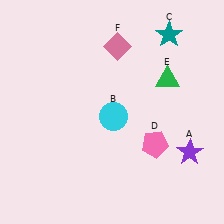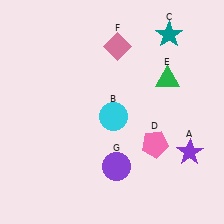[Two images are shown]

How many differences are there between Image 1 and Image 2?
There is 1 difference between the two images.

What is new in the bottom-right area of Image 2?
A purple circle (G) was added in the bottom-right area of Image 2.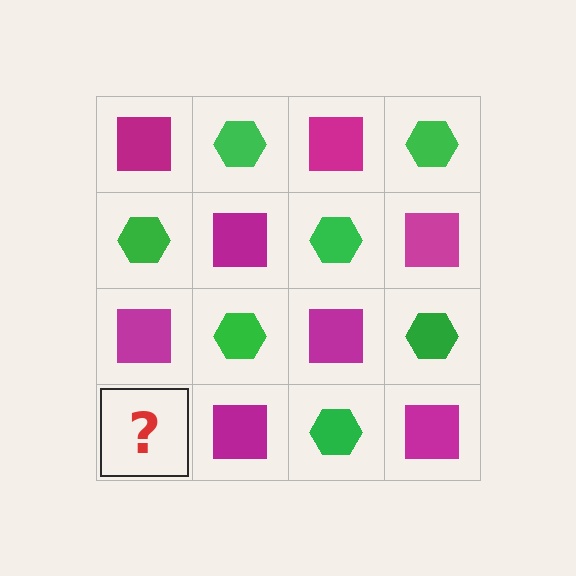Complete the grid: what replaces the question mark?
The question mark should be replaced with a green hexagon.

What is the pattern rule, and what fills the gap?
The rule is that it alternates magenta square and green hexagon in a checkerboard pattern. The gap should be filled with a green hexagon.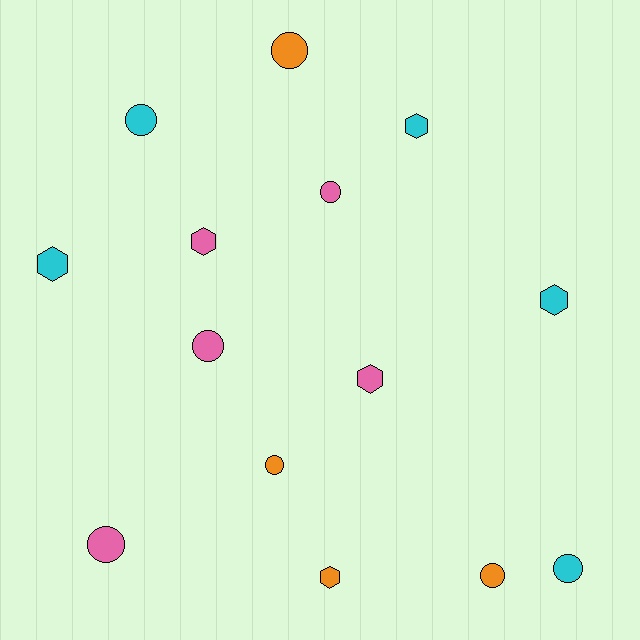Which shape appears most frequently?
Circle, with 8 objects.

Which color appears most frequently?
Cyan, with 5 objects.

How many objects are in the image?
There are 14 objects.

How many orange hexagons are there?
There is 1 orange hexagon.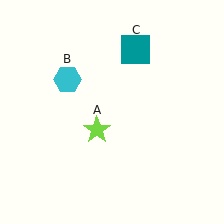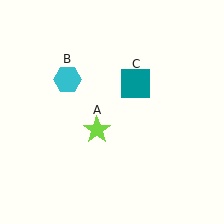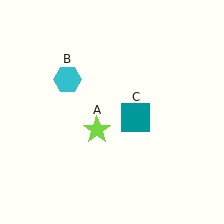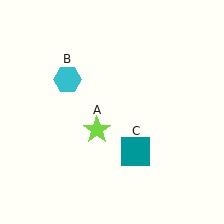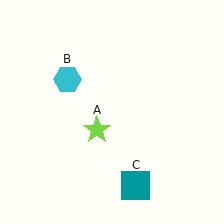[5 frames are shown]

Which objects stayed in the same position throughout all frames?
Lime star (object A) and cyan hexagon (object B) remained stationary.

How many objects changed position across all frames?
1 object changed position: teal square (object C).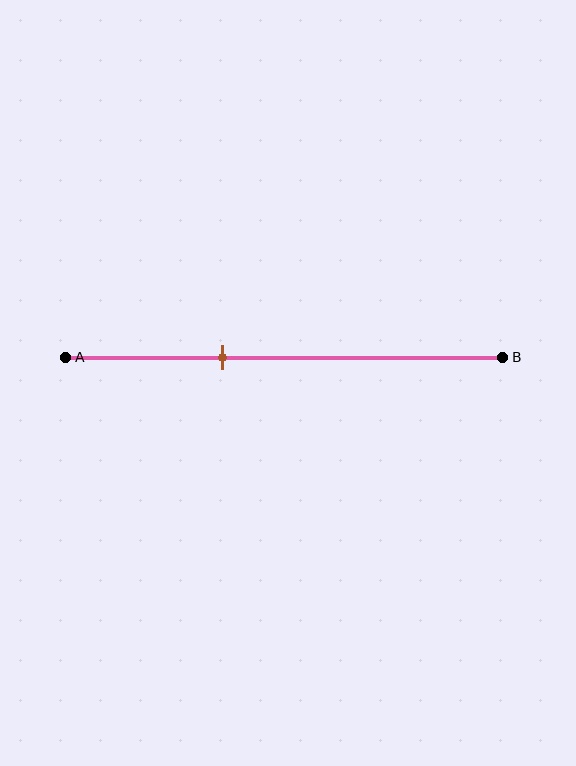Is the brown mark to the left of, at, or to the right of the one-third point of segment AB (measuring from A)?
The brown mark is approximately at the one-third point of segment AB.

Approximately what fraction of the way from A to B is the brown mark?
The brown mark is approximately 35% of the way from A to B.